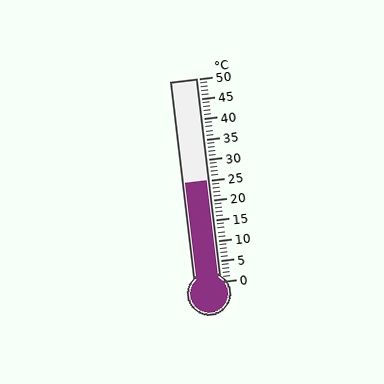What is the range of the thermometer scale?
The thermometer scale ranges from 0°C to 50°C.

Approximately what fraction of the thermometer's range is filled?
The thermometer is filled to approximately 50% of its range.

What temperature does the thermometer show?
The thermometer shows approximately 25°C.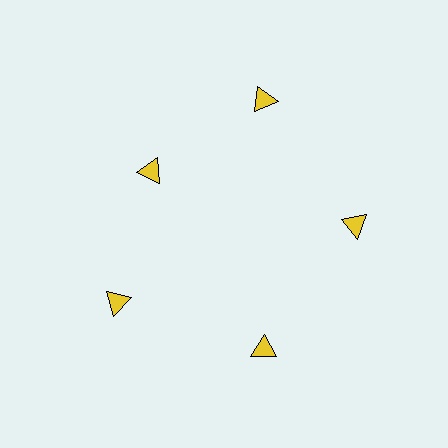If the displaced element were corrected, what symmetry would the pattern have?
It would have 5-fold rotational symmetry — the pattern would map onto itself every 72 degrees.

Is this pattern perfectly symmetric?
No. The 5 yellow triangles are arranged in a ring, but one element near the 10 o'clock position is pulled inward toward the center, breaking the 5-fold rotational symmetry.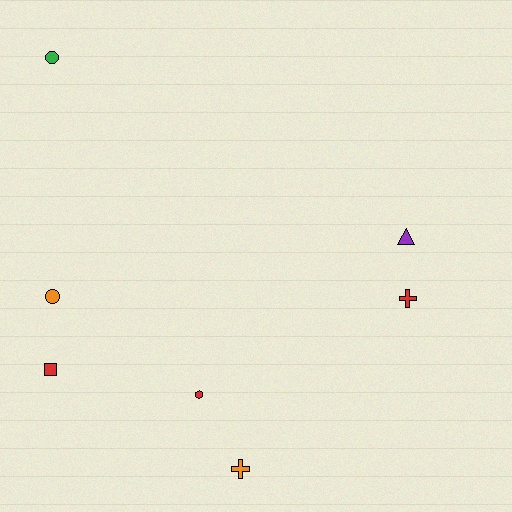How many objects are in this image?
There are 7 objects.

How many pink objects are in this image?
There are no pink objects.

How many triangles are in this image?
There is 1 triangle.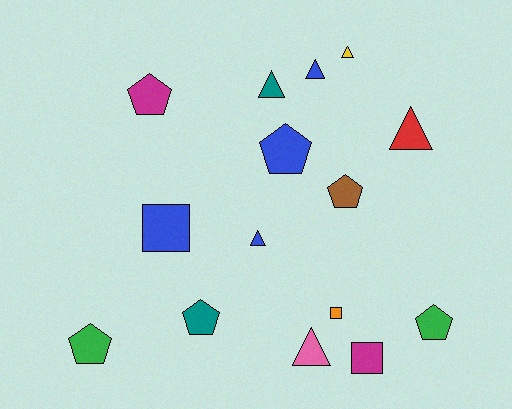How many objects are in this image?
There are 15 objects.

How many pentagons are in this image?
There are 6 pentagons.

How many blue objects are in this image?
There are 4 blue objects.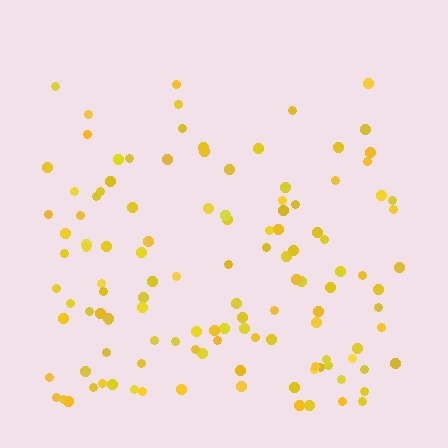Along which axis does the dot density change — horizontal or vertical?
Vertical.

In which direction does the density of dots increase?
From top to bottom, with the bottom side densest.